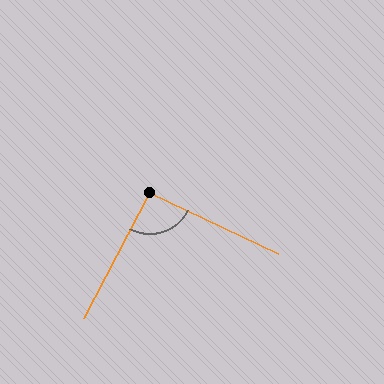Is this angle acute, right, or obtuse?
It is approximately a right angle.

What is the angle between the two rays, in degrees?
Approximately 92 degrees.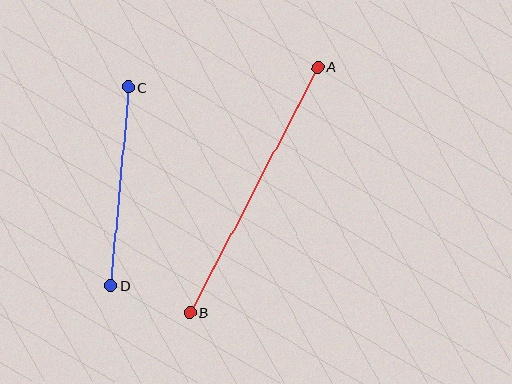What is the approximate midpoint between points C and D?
The midpoint is at approximately (120, 186) pixels.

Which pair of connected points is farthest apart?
Points A and B are farthest apart.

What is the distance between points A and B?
The distance is approximately 277 pixels.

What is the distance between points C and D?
The distance is approximately 199 pixels.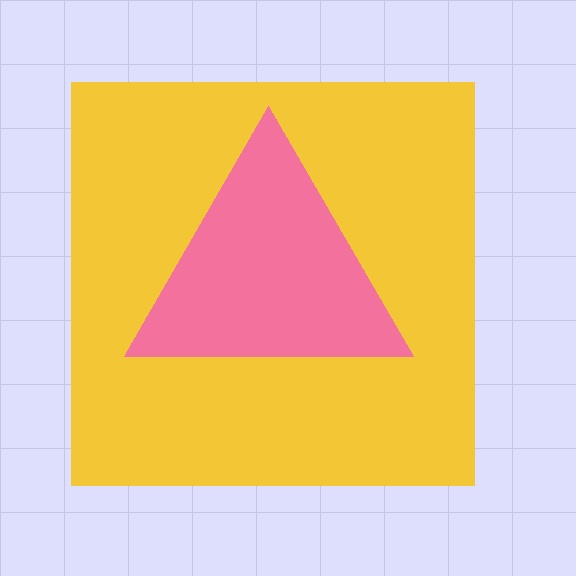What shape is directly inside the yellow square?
The pink triangle.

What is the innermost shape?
The pink triangle.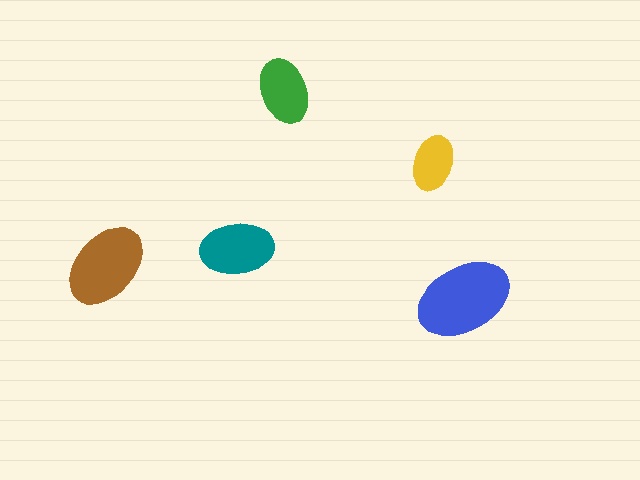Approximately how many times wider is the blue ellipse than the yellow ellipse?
About 1.5 times wider.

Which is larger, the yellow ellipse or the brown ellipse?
The brown one.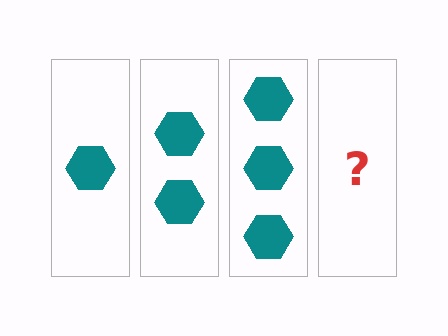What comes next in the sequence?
The next element should be 4 hexagons.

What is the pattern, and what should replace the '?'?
The pattern is that each step adds one more hexagon. The '?' should be 4 hexagons.